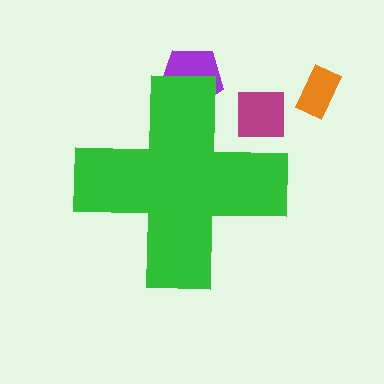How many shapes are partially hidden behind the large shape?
2 shapes are partially hidden.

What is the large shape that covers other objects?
A green cross.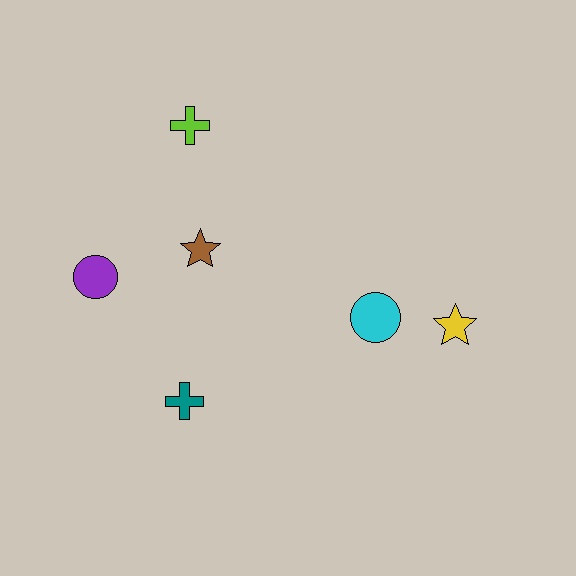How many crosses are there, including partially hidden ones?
There are 2 crosses.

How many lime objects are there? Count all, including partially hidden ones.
There is 1 lime object.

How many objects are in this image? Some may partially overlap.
There are 6 objects.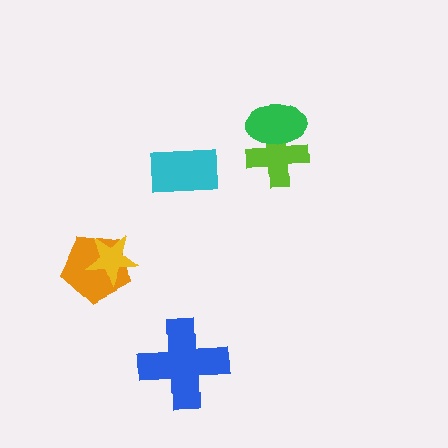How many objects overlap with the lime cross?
1 object overlaps with the lime cross.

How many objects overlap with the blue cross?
0 objects overlap with the blue cross.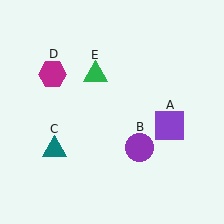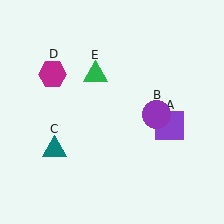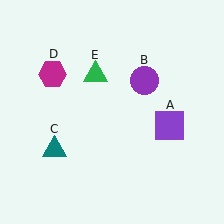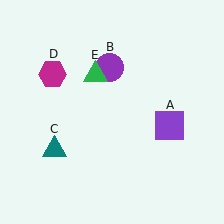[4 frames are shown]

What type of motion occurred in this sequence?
The purple circle (object B) rotated counterclockwise around the center of the scene.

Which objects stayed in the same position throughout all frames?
Purple square (object A) and teal triangle (object C) and magenta hexagon (object D) and green triangle (object E) remained stationary.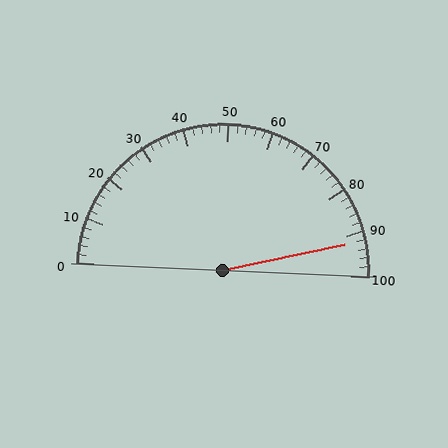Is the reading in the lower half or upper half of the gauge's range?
The reading is in the upper half of the range (0 to 100).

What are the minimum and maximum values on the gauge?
The gauge ranges from 0 to 100.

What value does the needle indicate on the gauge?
The needle indicates approximately 92.